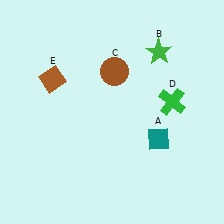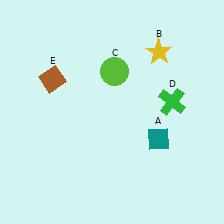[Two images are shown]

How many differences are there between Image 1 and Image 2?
There are 2 differences between the two images.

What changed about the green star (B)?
In Image 1, B is green. In Image 2, it changed to yellow.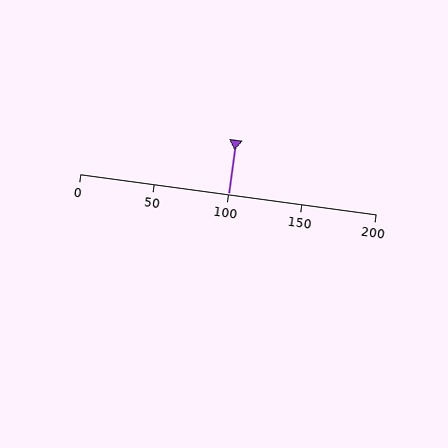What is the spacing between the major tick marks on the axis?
The major ticks are spaced 50 apart.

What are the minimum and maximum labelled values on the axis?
The axis runs from 0 to 200.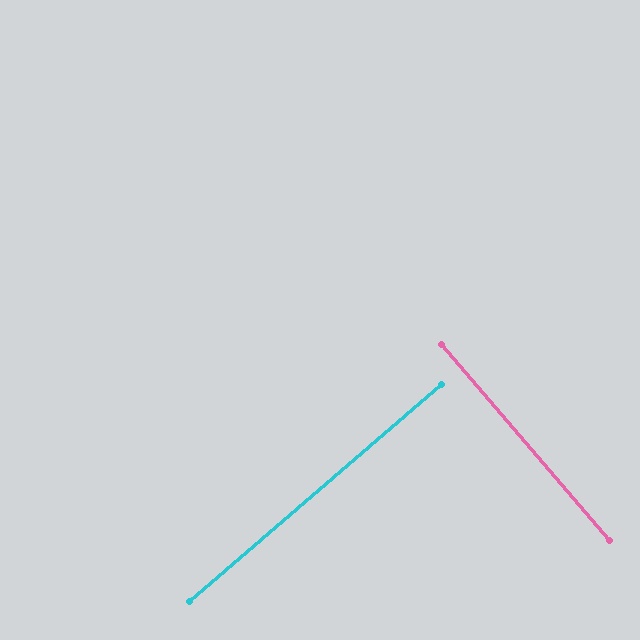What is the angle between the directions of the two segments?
Approximately 90 degrees.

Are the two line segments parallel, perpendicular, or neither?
Perpendicular — they meet at approximately 90°.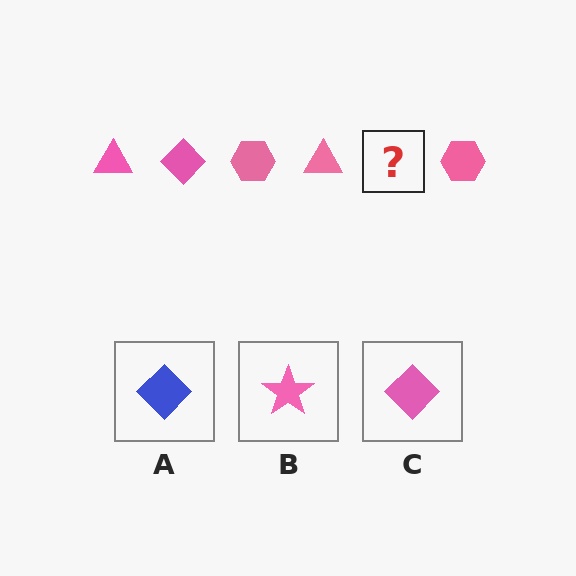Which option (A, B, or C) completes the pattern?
C.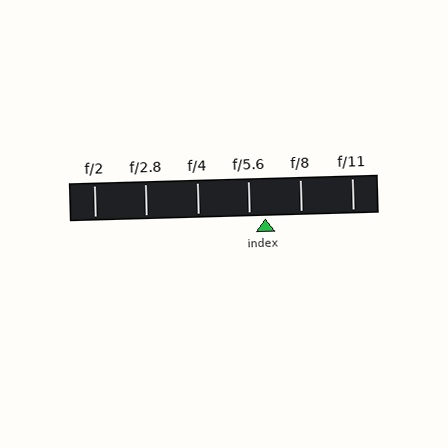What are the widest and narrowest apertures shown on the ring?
The widest aperture shown is f/2 and the narrowest is f/11.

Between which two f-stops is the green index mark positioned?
The index mark is between f/5.6 and f/8.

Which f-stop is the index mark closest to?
The index mark is closest to f/5.6.